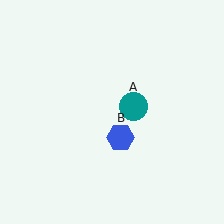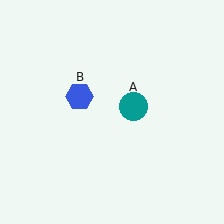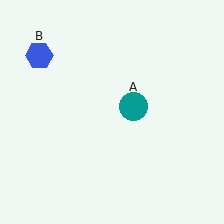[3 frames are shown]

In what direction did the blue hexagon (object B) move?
The blue hexagon (object B) moved up and to the left.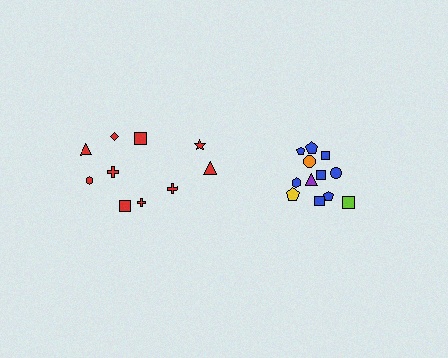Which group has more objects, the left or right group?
The right group.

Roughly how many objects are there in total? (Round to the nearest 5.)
Roughly 20 objects in total.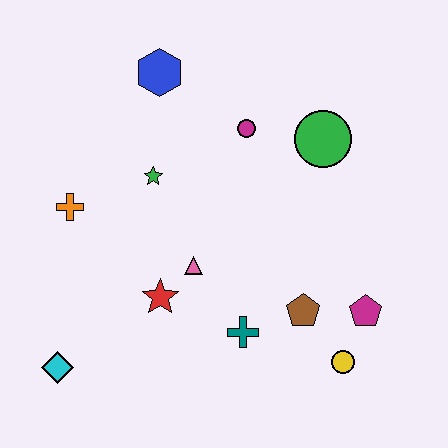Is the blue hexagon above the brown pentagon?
Yes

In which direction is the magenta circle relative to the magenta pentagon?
The magenta circle is above the magenta pentagon.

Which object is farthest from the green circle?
The cyan diamond is farthest from the green circle.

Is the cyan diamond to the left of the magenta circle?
Yes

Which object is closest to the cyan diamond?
The red star is closest to the cyan diamond.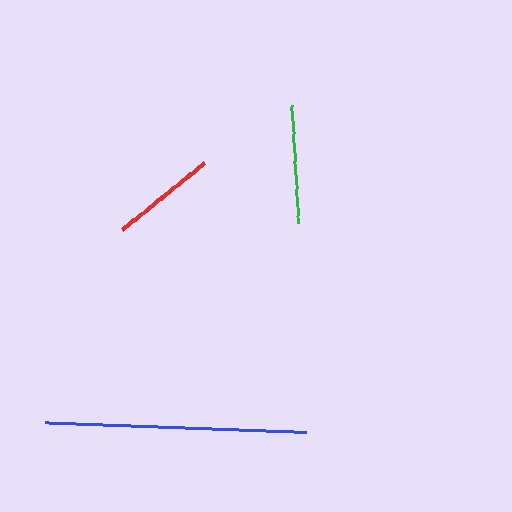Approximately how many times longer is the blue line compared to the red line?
The blue line is approximately 2.5 times the length of the red line.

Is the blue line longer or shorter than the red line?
The blue line is longer than the red line.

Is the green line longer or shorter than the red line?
The green line is longer than the red line.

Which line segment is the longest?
The blue line is the longest at approximately 262 pixels.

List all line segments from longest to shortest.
From longest to shortest: blue, green, red.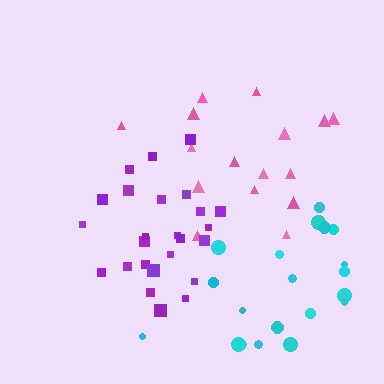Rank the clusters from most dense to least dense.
purple, pink, cyan.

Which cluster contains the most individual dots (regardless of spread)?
Purple (25).